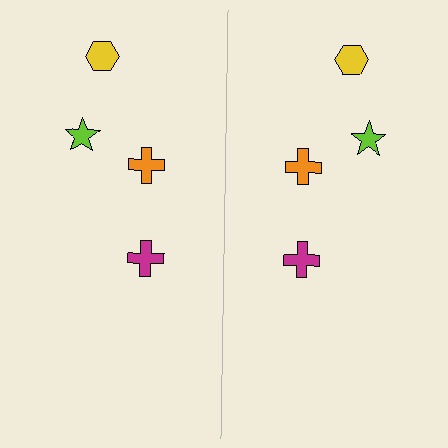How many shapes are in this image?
There are 8 shapes in this image.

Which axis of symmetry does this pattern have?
The pattern has a vertical axis of symmetry running through the center of the image.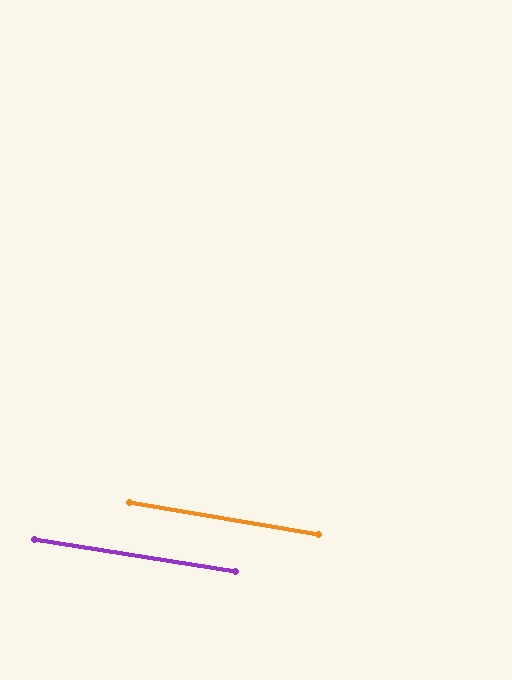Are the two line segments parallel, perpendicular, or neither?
Parallel — their directions differ by only 0.4°.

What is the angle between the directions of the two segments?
Approximately 0 degrees.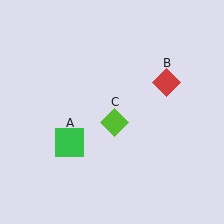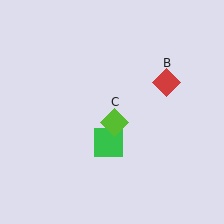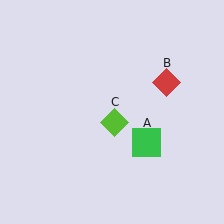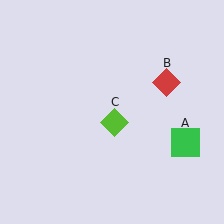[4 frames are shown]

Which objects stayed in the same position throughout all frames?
Red diamond (object B) and lime diamond (object C) remained stationary.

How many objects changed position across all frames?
1 object changed position: green square (object A).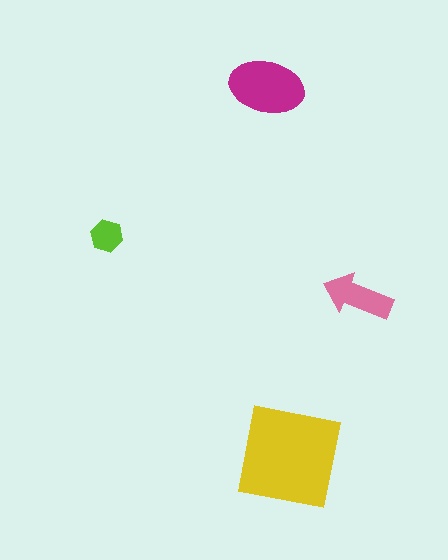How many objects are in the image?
There are 4 objects in the image.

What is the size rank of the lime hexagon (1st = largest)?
4th.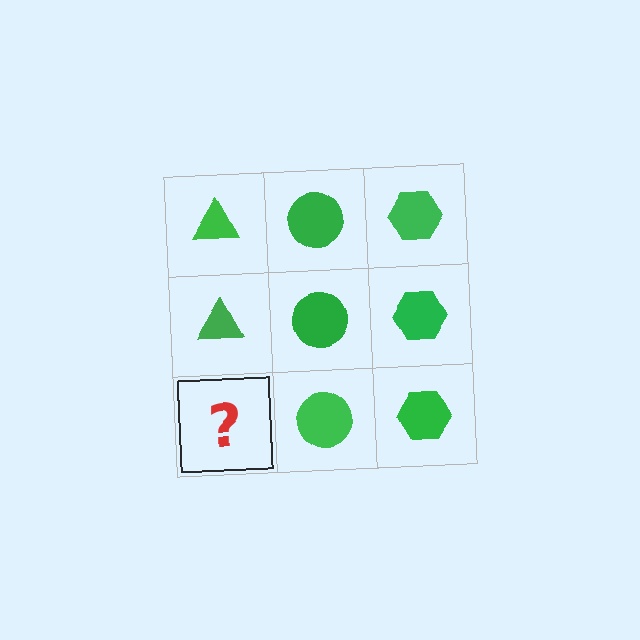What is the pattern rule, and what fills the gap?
The rule is that each column has a consistent shape. The gap should be filled with a green triangle.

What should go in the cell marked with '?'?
The missing cell should contain a green triangle.